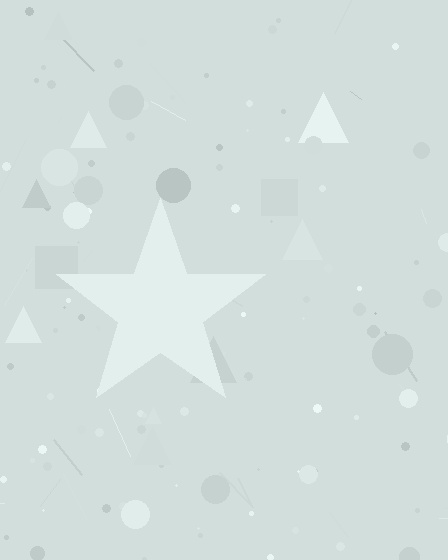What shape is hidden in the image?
A star is hidden in the image.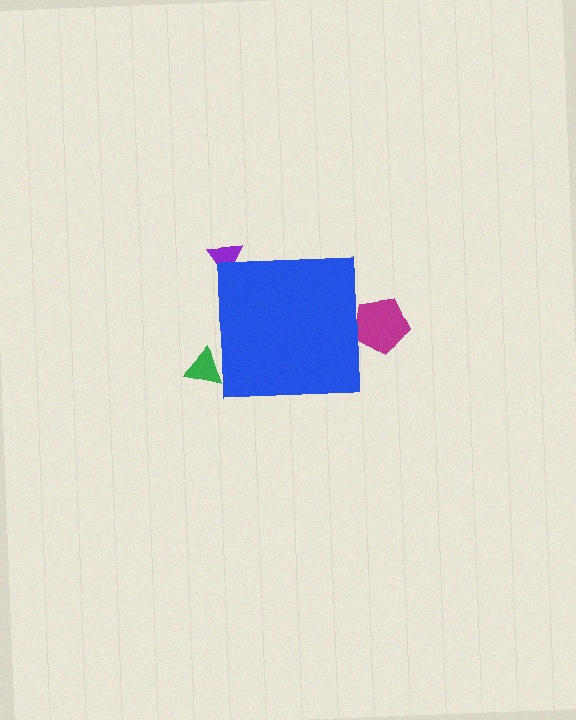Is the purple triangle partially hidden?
Yes, the purple triangle is partially hidden behind the blue square.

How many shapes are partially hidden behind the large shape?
3 shapes are partially hidden.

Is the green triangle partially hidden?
Yes, the green triangle is partially hidden behind the blue square.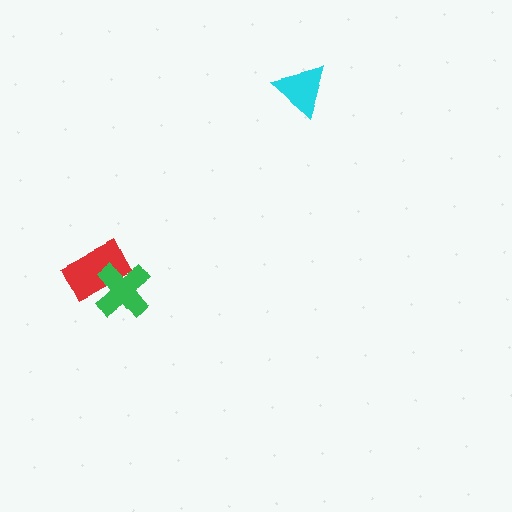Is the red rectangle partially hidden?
Yes, it is partially covered by another shape.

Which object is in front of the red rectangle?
The green cross is in front of the red rectangle.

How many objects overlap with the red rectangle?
1 object overlaps with the red rectangle.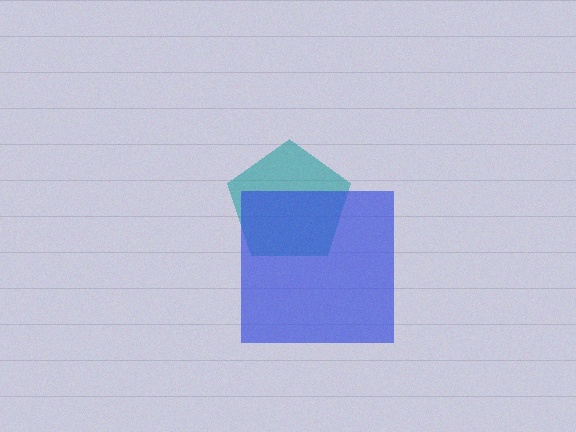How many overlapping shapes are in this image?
There are 2 overlapping shapes in the image.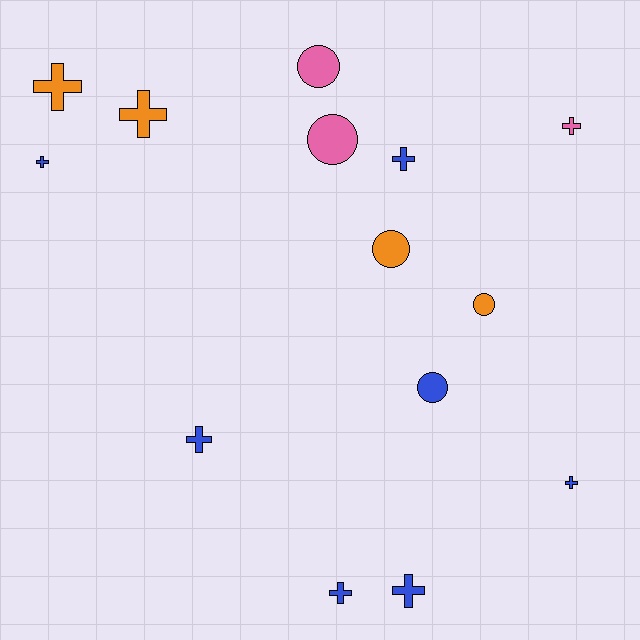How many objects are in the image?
There are 14 objects.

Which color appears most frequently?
Blue, with 7 objects.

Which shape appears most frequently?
Cross, with 9 objects.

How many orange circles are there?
There are 2 orange circles.